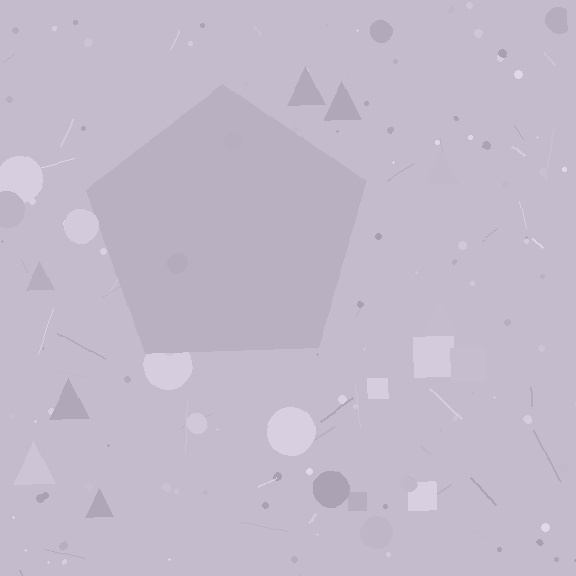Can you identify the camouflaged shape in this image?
The camouflaged shape is a pentagon.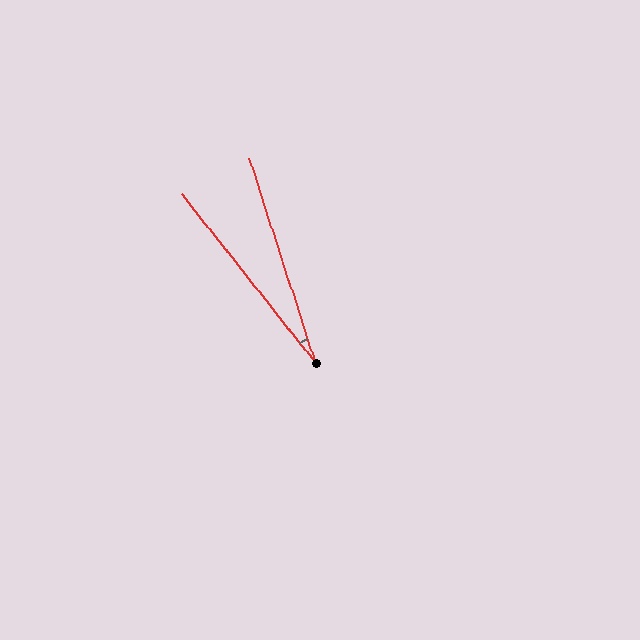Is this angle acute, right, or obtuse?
It is acute.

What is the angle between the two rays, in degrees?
Approximately 20 degrees.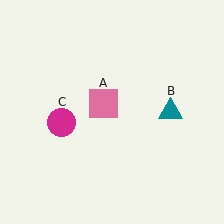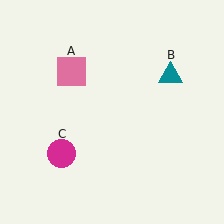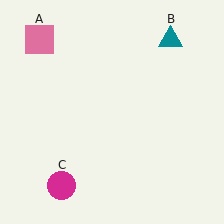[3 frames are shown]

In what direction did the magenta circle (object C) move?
The magenta circle (object C) moved down.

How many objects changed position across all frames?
3 objects changed position: pink square (object A), teal triangle (object B), magenta circle (object C).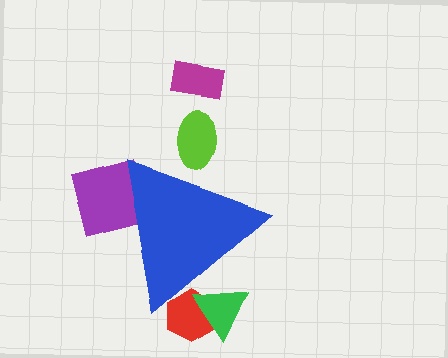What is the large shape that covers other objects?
A blue triangle.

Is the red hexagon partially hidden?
Yes, the red hexagon is partially hidden behind the blue triangle.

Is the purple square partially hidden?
Yes, the purple square is partially hidden behind the blue triangle.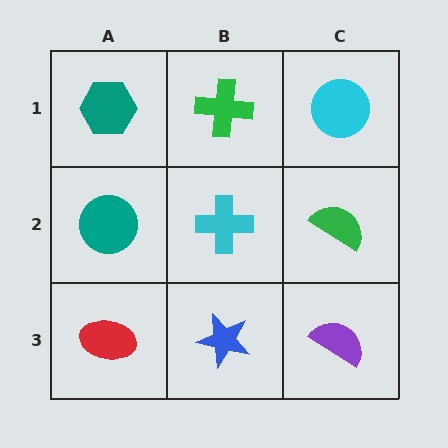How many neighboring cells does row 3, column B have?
3.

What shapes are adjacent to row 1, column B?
A cyan cross (row 2, column B), a teal hexagon (row 1, column A), a cyan circle (row 1, column C).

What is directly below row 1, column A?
A teal circle.